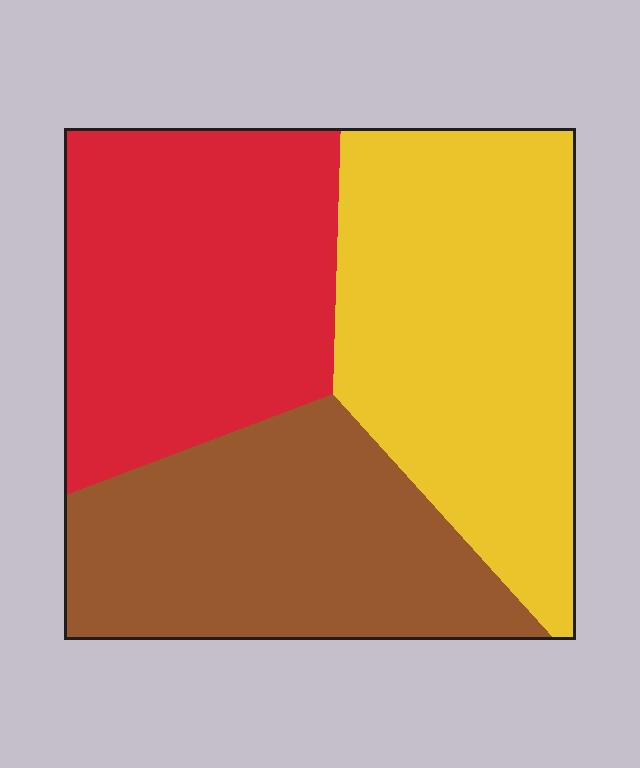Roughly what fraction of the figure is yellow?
Yellow takes up about three eighths (3/8) of the figure.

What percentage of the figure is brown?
Brown covers around 30% of the figure.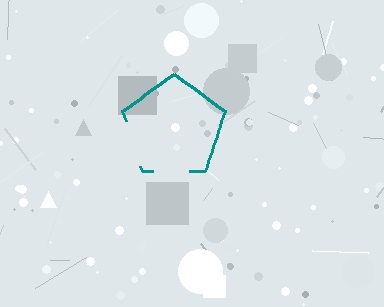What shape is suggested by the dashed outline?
The dashed outline suggests a pentagon.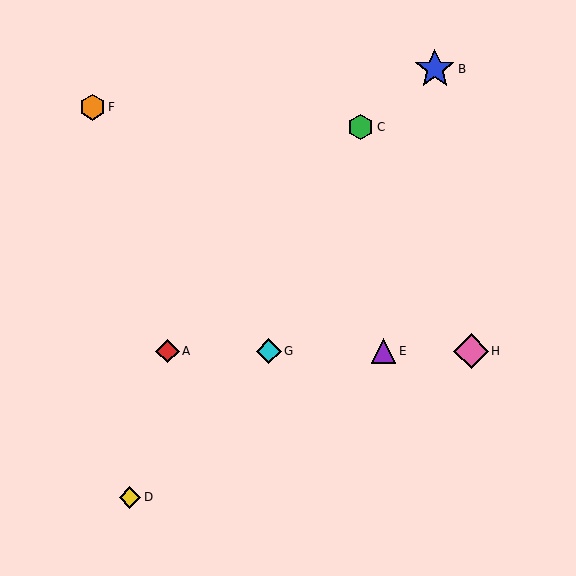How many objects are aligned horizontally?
4 objects (A, E, G, H) are aligned horizontally.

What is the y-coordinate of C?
Object C is at y≈127.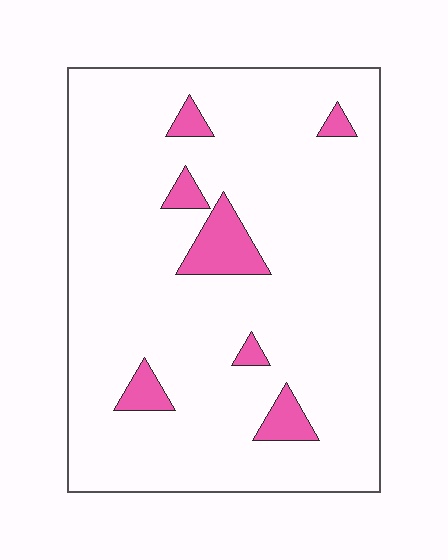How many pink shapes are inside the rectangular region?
7.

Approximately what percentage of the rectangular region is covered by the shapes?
Approximately 10%.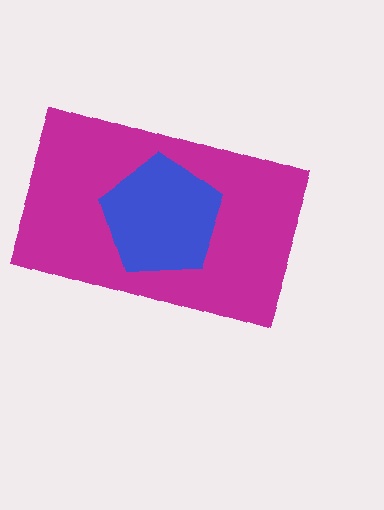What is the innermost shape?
The blue pentagon.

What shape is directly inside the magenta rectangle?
The blue pentagon.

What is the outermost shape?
The magenta rectangle.